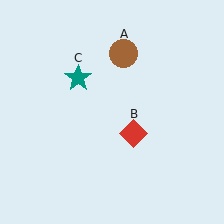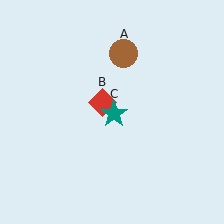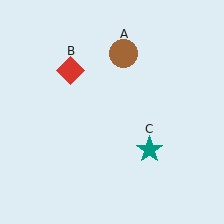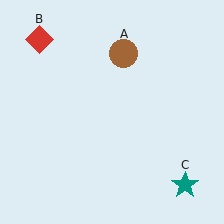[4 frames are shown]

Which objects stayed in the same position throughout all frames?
Brown circle (object A) remained stationary.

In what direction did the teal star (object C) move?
The teal star (object C) moved down and to the right.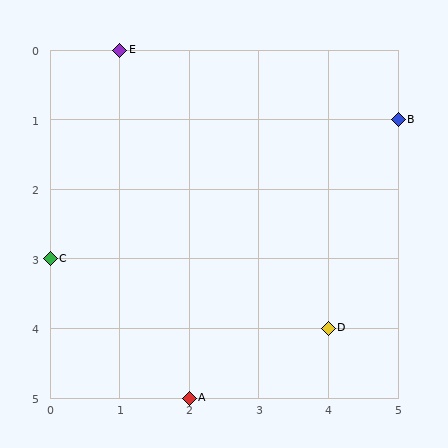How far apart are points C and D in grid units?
Points C and D are 4 columns and 1 row apart (about 4.1 grid units diagonally).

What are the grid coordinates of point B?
Point B is at grid coordinates (5, 1).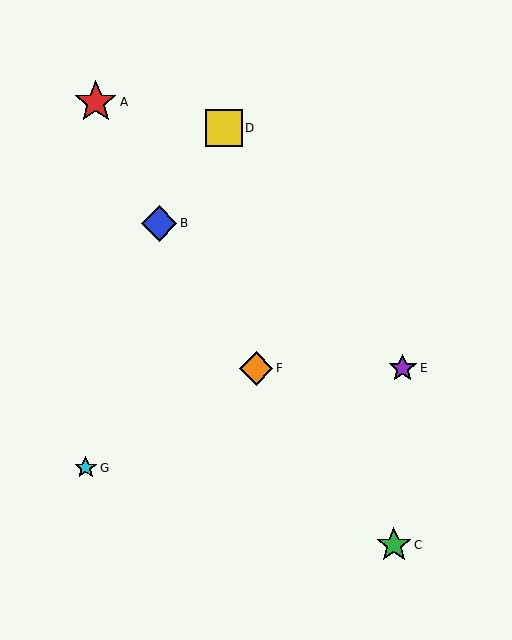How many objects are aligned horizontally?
2 objects (E, F) are aligned horizontally.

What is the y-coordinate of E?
Object E is at y≈368.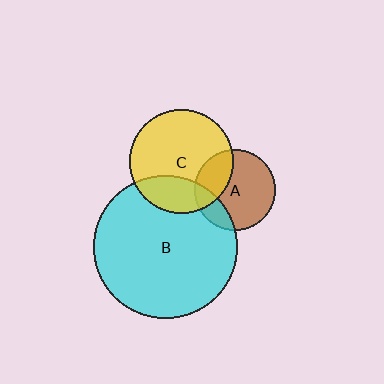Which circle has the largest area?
Circle B (cyan).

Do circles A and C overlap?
Yes.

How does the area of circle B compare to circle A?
Approximately 3.1 times.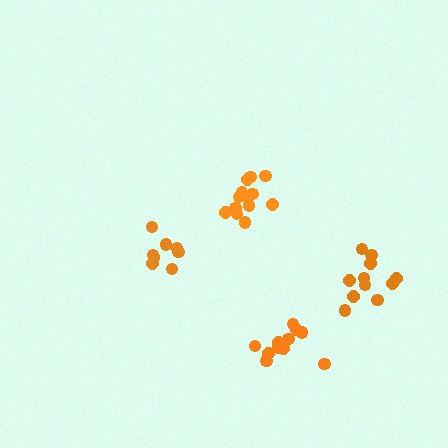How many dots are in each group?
Group 1: 11 dots, Group 2: 8 dots, Group 3: 11 dots, Group 4: 13 dots (43 total).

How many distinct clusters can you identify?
There are 4 distinct clusters.